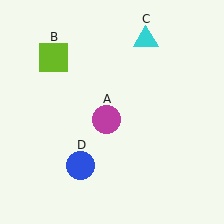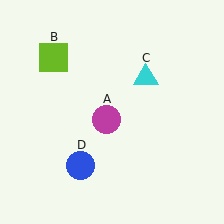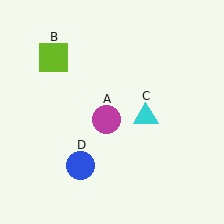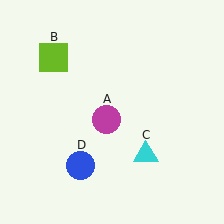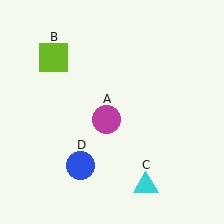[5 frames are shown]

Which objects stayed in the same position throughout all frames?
Magenta circle (object A) and lime square (object B) and blue circle (object D) remained stationary.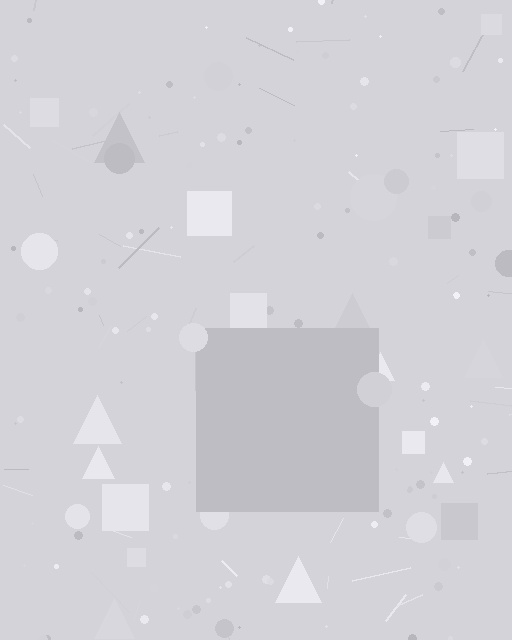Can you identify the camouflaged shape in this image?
The camouflaged shape is a square.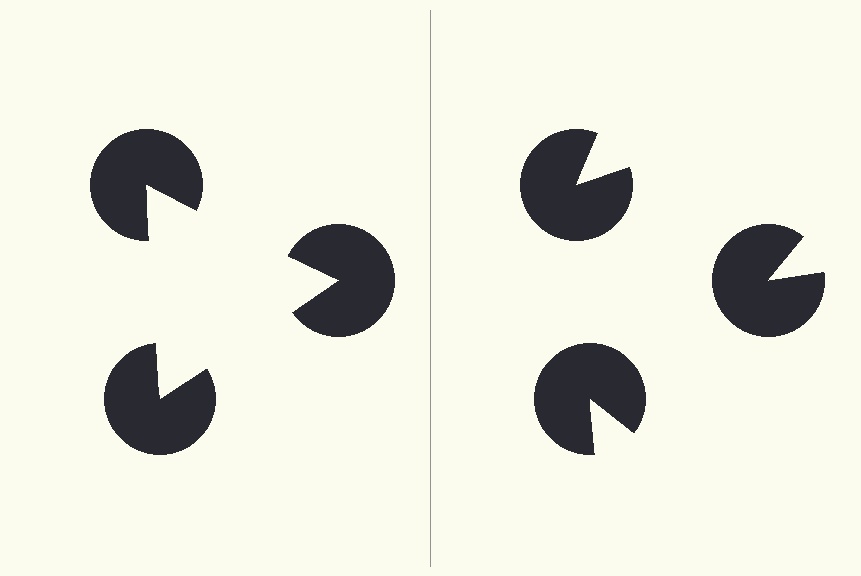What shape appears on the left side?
An illusory triangle.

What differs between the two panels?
The pac-man discs are positioned identically on both sides; only the wedge orientations differ. On the left they align to a triangle; on the right they are misaligned.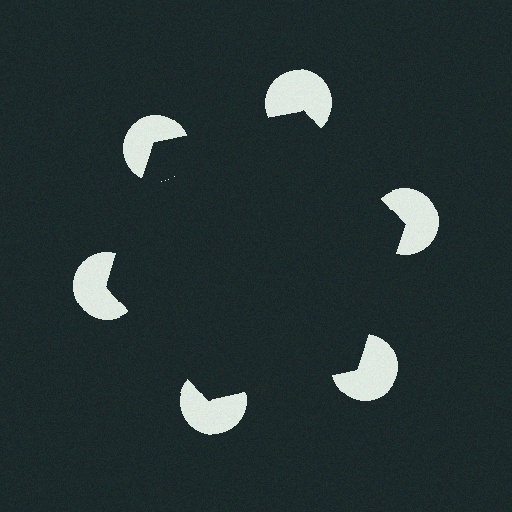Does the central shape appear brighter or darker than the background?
It typically appears slightly darker than the background, even though no actual brightness change is drawn.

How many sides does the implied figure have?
6 sides.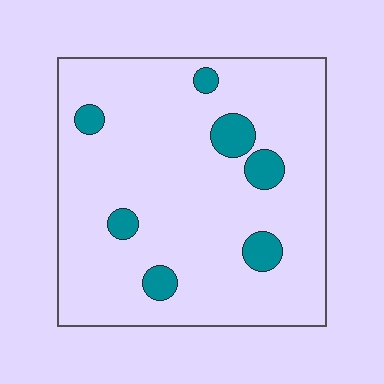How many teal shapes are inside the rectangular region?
7.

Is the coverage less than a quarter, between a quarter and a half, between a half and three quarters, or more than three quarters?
Less than a quarter.